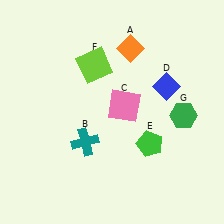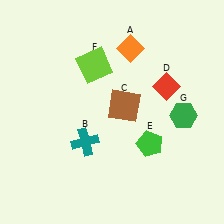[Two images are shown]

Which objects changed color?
C changed from pink to brown. D changed from blue to red.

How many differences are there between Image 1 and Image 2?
There are 2 differences between the two images.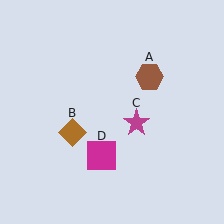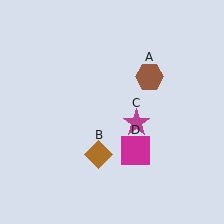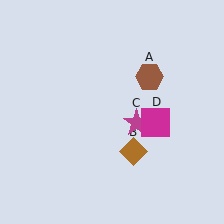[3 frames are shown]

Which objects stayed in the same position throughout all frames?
Brown hexagon (object A) and magenta star (object C) remained stationary.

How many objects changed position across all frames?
2 objects changed position: brown diamond (object B), magenta square (object D).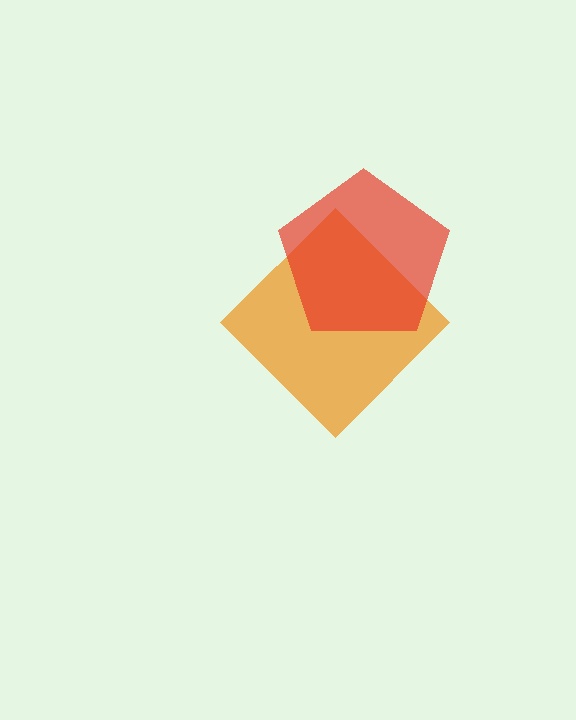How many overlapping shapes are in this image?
There are 2 overlapping shapes in the image.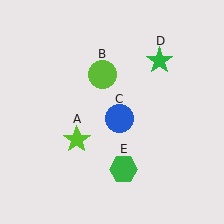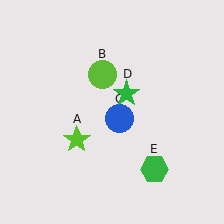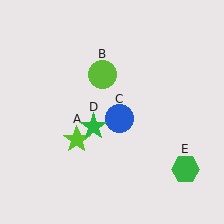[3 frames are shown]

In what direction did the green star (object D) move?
The green star (object D) moved down and to the left.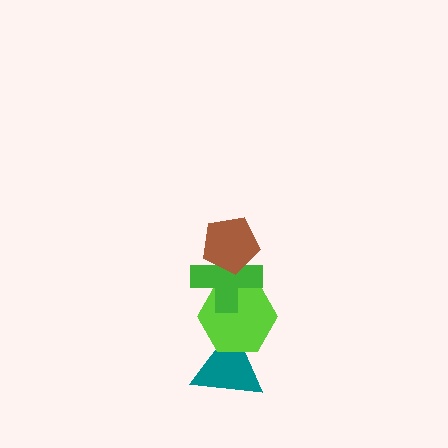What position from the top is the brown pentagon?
The brown pentagon is 1st from the top.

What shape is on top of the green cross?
The brown pentagon is on top of the green cross.